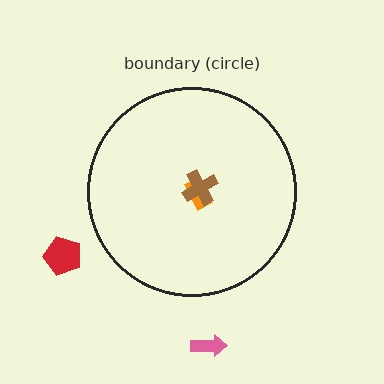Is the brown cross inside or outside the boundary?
Inside.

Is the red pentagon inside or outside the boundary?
Outside.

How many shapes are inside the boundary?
2 inside, 2 outside.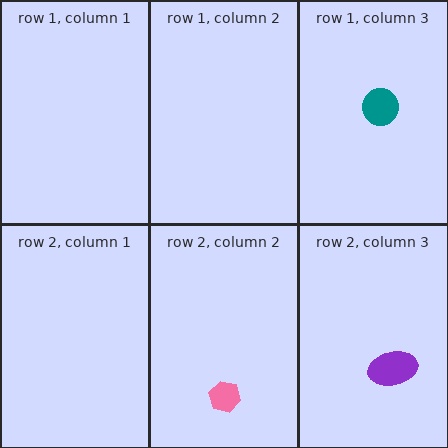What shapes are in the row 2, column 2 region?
The pink hexagon.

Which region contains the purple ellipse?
The row 2, column 3 region.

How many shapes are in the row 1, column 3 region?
1.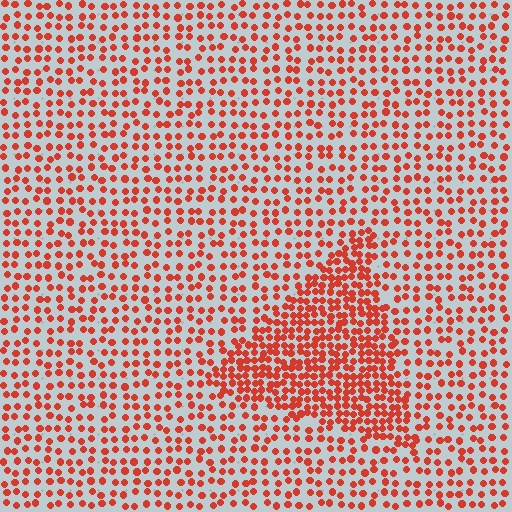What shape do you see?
I see a triangle.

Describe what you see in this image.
The image contains small red elements arranged at two different densities. A triangle-shaped region is visible where the elements are more densely packed than the surrounding area.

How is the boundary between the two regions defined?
The boundary is defined by a change in element density (approximately 2.0x ratio). All elements are the same color, size, and shape.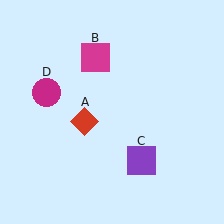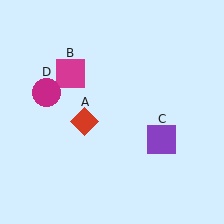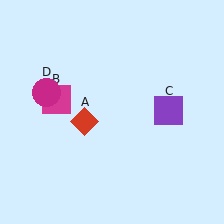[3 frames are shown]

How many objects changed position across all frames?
2 objects changed position: magenta square (object B), purple square (object C).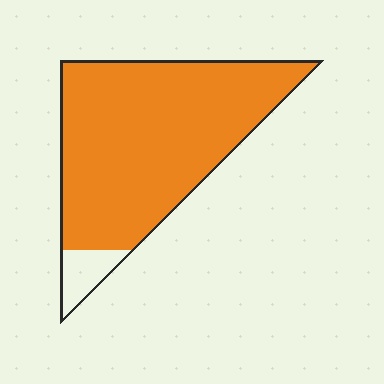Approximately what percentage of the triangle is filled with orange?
Approximately 90%.